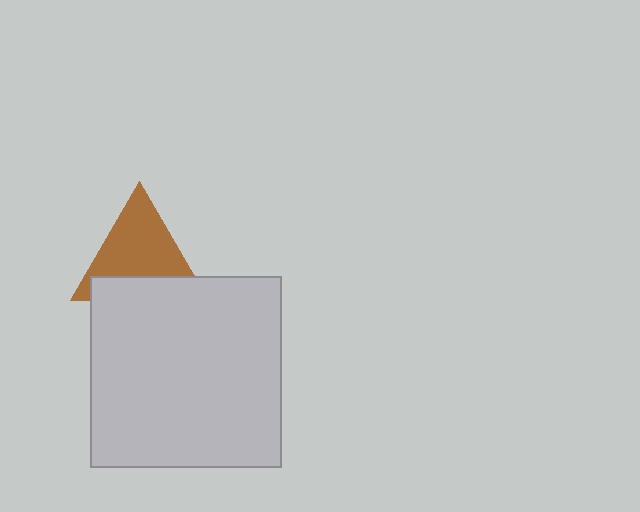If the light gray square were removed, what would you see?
You would see the complete brown triangle.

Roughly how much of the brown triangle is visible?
Most of it is visible (roughly 65%).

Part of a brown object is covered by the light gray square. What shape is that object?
It is a triangle.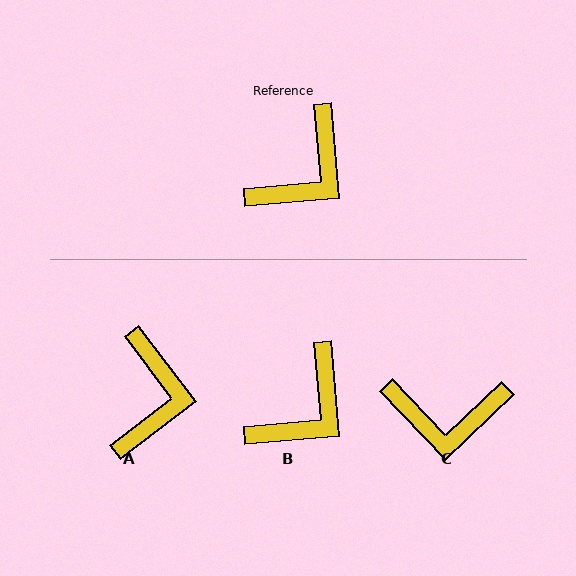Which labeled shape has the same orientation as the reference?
B.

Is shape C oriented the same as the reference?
No, it is off by about 51 degrees.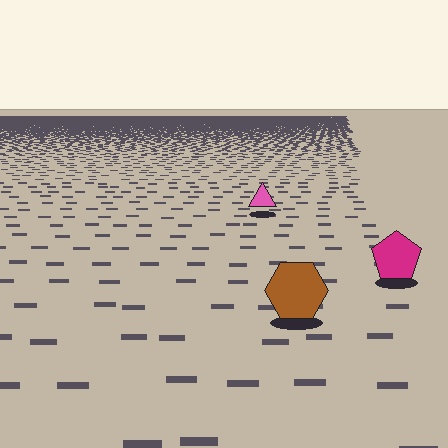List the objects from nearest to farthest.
From nearest to farthest: the brown hexagon, the magenta pentagon, the pink triangle.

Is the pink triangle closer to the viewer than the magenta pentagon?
No. The magenta pentagon is closer — you can tell from the texture gradient: the ground texture is coarser near it.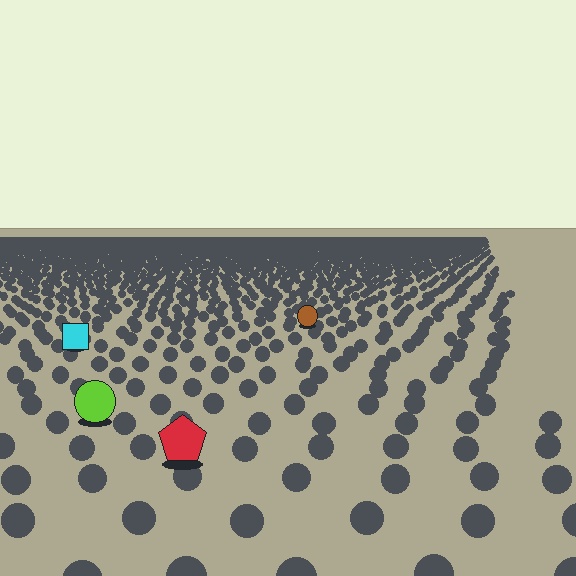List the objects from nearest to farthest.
From nearest to farthest: the red pentagon, the lime circle, the cyan square, the brown circle.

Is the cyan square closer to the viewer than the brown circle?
Yes. The cyan square is closer — you can tell from the texture gradient: the ground texture is coarser near it.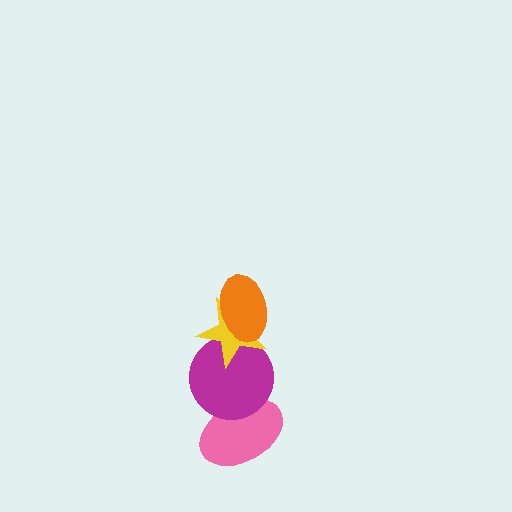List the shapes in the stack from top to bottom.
From top to bottom: the orange ellipse, the yellow star, the magenta circle, the pink ellipse.